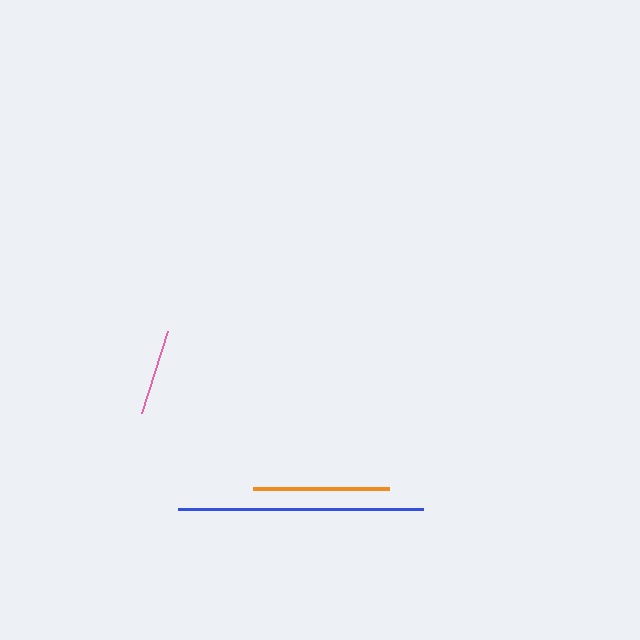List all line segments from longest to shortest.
From longest to shortest: blue, orange, pink.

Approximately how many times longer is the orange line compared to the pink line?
The orange line is approximately 1.6 times the length of the pink line.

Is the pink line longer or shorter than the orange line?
The orange line is longer than the pink line.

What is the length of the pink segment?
The pink segment is approximately 86 pixels long.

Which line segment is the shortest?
The pink line is the shortest at approximately 86 pixels.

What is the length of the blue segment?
The blue segment is approximately 245 pixels long.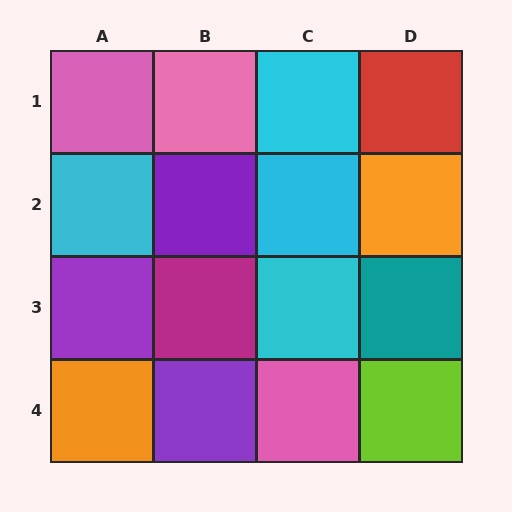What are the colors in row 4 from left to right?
Orange, purple, pink, lime.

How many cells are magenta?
1 cell is magenta.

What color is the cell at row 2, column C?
Cyan.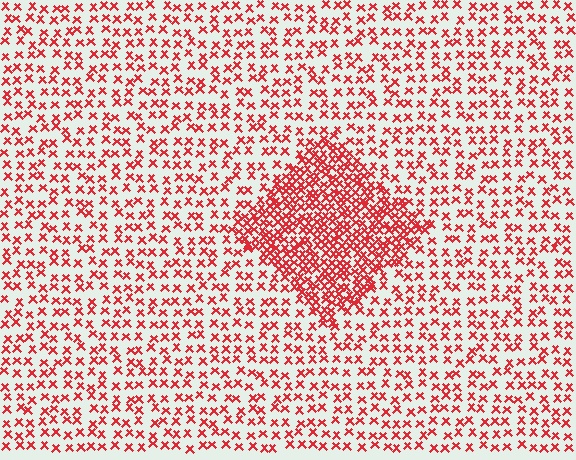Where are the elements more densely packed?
The elements are more densely packed inside the diamond boundary.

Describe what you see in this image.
The image contains small red elements arranged at two different densities. A diamond-shaped region is visible where the elements are more densely packed than the surrounding area.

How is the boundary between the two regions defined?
The boundary is defined by a change in element density (approximately 2.4x ratio). All elements are the same color, size, and shape.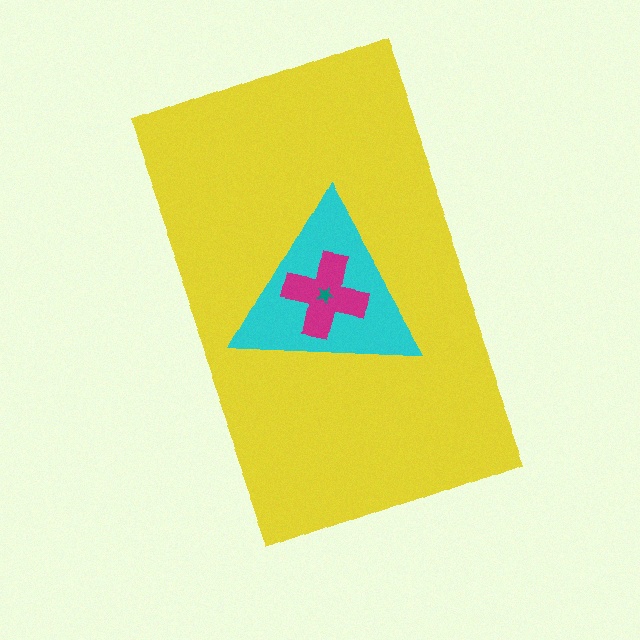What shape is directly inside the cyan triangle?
The magenta cross.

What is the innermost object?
The teal star.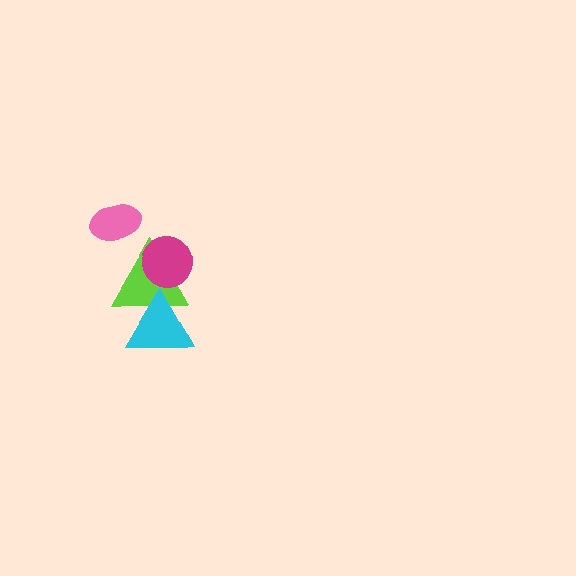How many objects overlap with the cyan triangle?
1 object overlaps with the cyan triangle.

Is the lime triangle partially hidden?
Yes, it is partially covered by another shape.